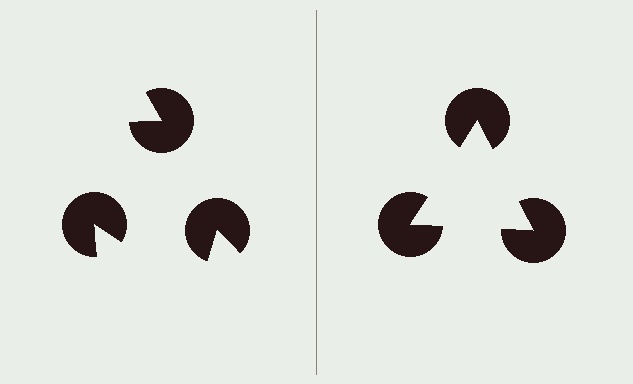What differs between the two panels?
The pac-man discs are positioned identically on both sides; only the wedge orientations differ. On the right they align to a triangle; on the left they are misaligned.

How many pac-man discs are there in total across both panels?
6 — 3 on each side.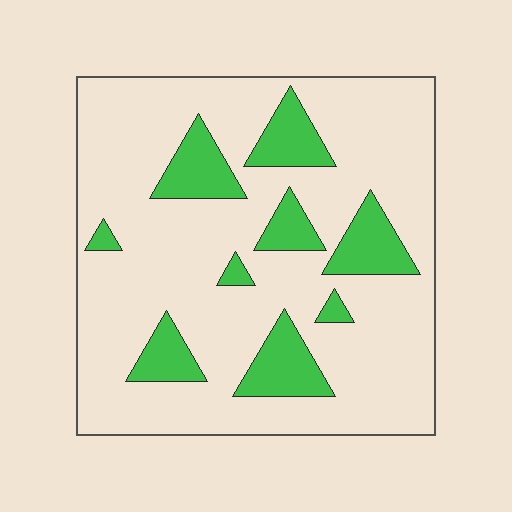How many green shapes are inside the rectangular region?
9.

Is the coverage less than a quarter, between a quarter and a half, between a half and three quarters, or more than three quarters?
Less than a quarter.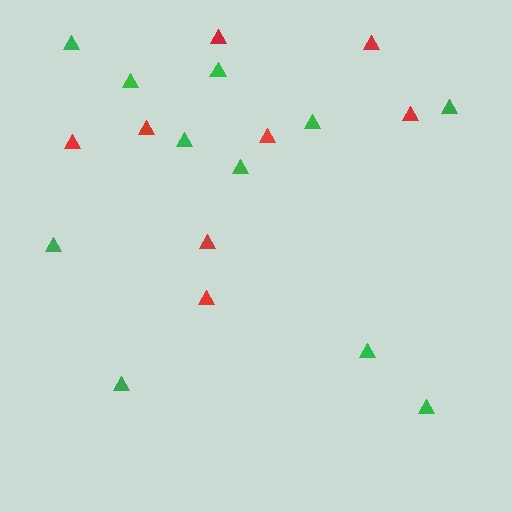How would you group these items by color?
There are 2 groups: one group of green triangles (11) and one group of red triangles (8).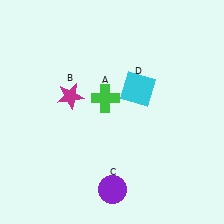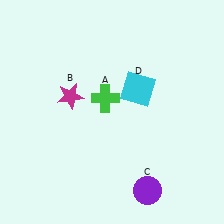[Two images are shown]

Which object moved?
The purple circle (C) moved right.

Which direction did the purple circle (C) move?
The purple circle (C) moved right.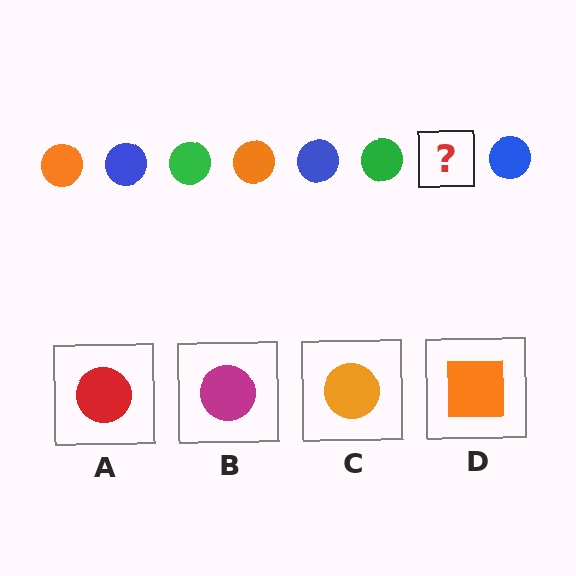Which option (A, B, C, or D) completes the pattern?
C.